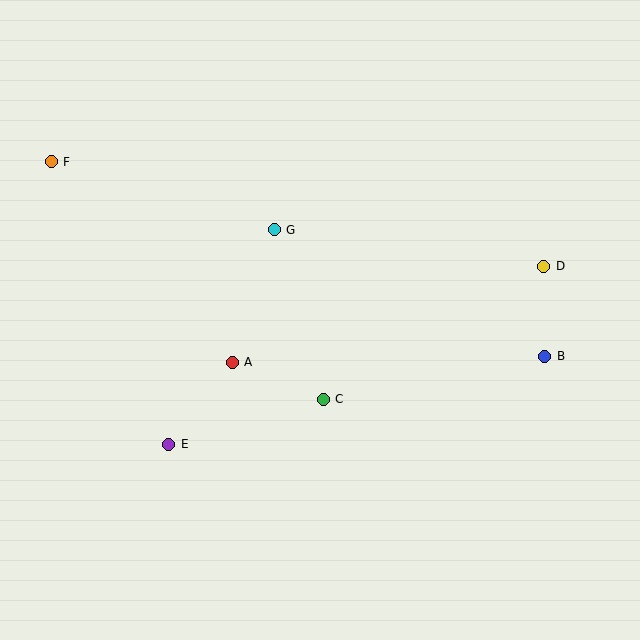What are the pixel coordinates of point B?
Point B is at (545, 356).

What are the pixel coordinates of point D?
Point D is at (544, 266).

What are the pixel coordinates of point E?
Point E is at (169, 444).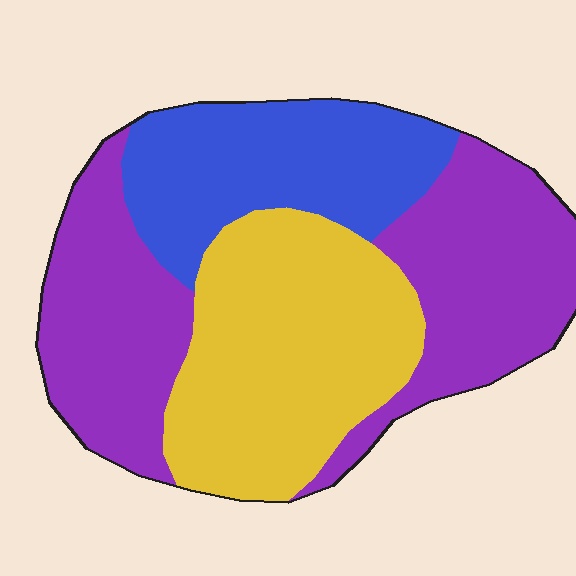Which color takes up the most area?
Purple, at roughly 45%.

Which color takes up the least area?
Blue, at roughly 25%.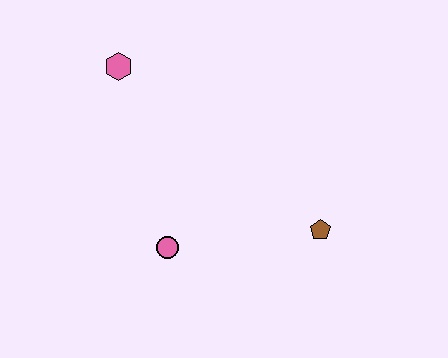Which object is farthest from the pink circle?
The pink hexagon is farthest from the pink circle.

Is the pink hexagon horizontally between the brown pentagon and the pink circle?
No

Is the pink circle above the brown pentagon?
No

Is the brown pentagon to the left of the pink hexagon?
No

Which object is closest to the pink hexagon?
The pink circle is closest to the pink hexagon.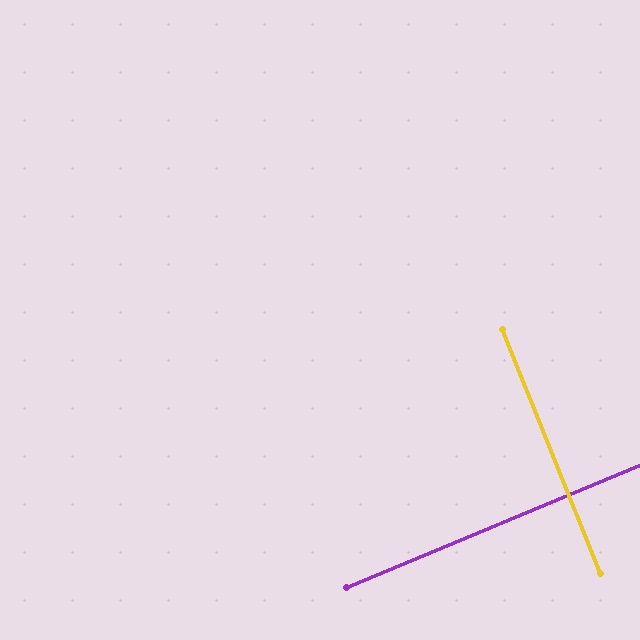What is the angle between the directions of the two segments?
Approximately 89 degrees.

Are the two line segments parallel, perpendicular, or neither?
Perpendicular — they meet at approximately 89°.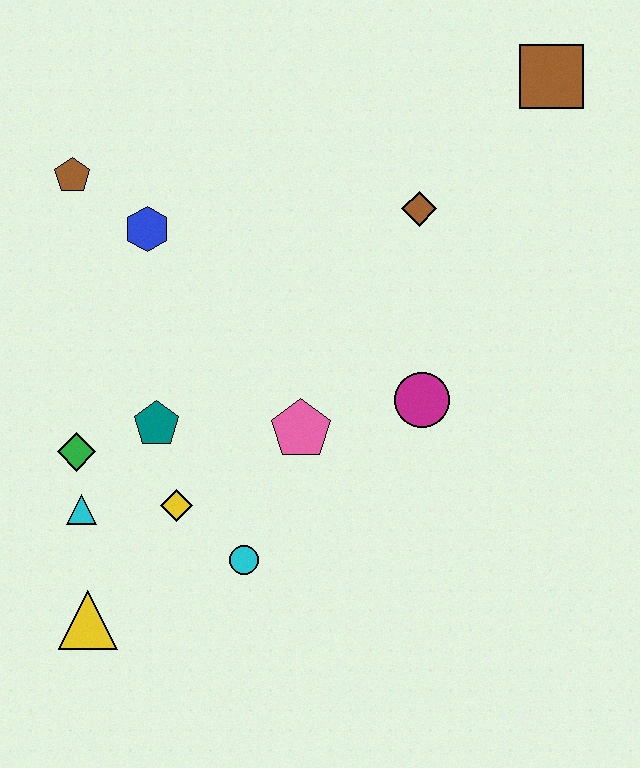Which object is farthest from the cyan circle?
The brown square is farthest from the cyan circle.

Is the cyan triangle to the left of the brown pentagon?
No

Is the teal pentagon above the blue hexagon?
No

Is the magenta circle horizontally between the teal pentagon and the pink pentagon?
No